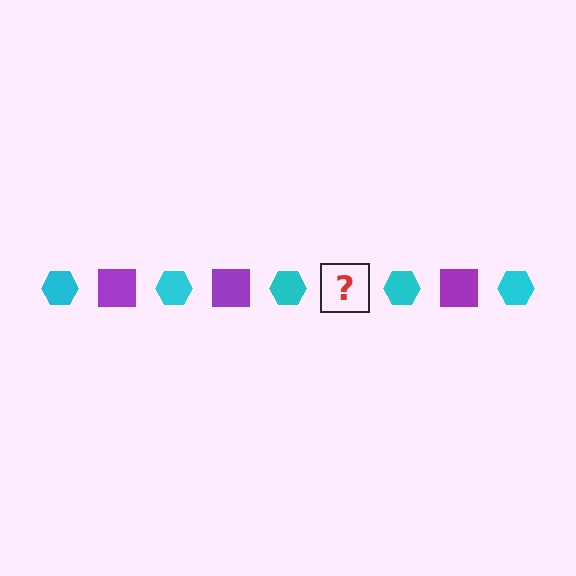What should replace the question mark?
The question mark should be replaced with a purple square.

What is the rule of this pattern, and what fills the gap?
The rule is that the pattern alternates between cyan hexagon and purple square. The gap should be filled with a purple square.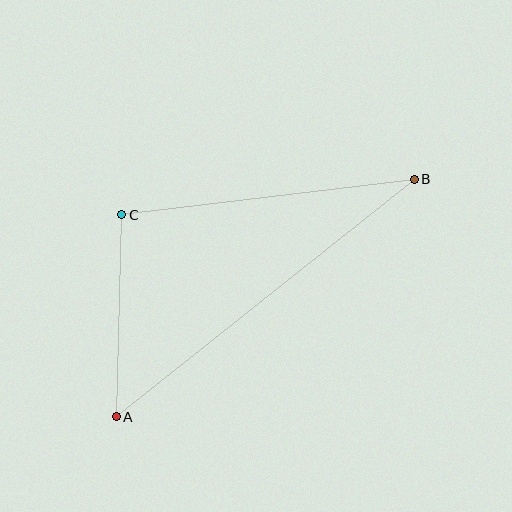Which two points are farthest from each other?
Points A and B are farthest from each other.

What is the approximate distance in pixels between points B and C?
The distance between B and C is approximately 295 pixels.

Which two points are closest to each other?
Points A and C are closest to each other.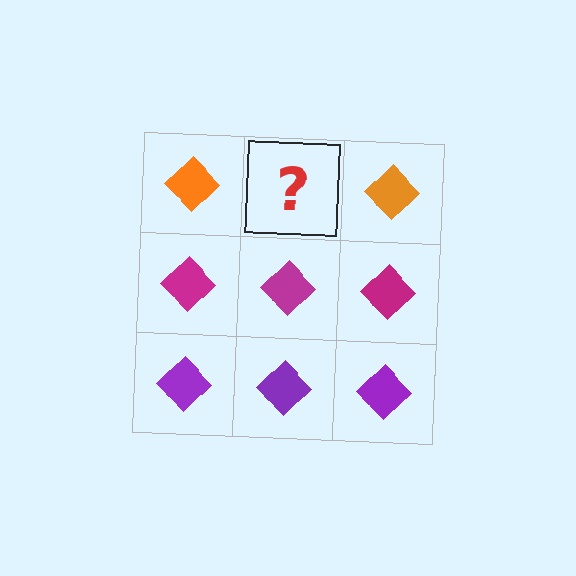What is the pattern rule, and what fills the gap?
The rule is that each row has a consistent color. The gap should be filled with an orange diamond.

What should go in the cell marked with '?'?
The missing cell should contain an orange diamond.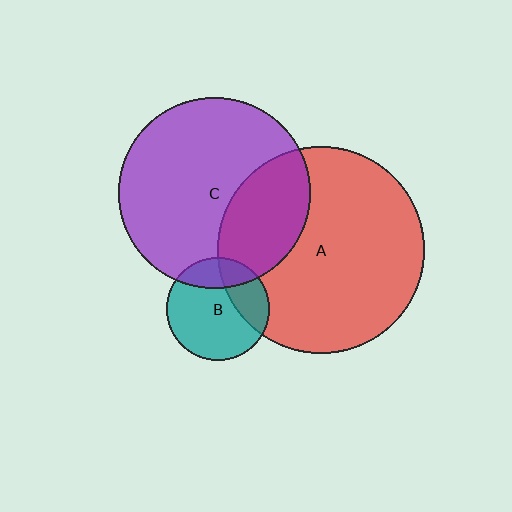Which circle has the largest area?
Circle A (red).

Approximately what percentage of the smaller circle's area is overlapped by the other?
Approximately 25%.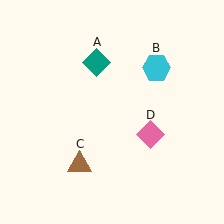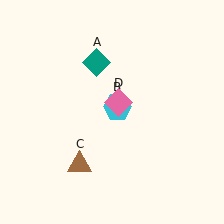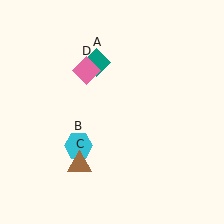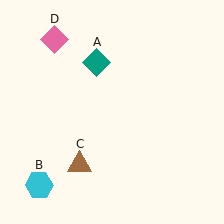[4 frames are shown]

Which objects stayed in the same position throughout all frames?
Teal diamond (object A) and brown triangle (object C) remained stationary.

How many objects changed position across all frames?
2 objects changed position: cyan hexagon (object B), pink diamond (object D).